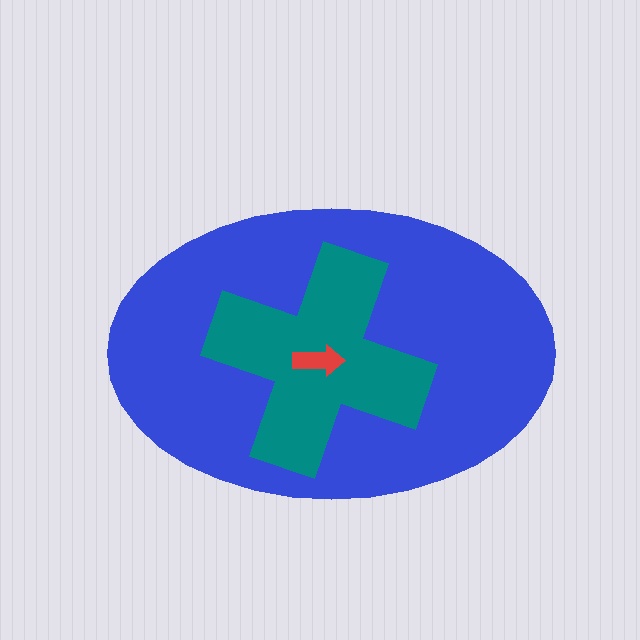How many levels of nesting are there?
3.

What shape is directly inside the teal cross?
The red arrow.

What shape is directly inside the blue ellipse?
The teal cross.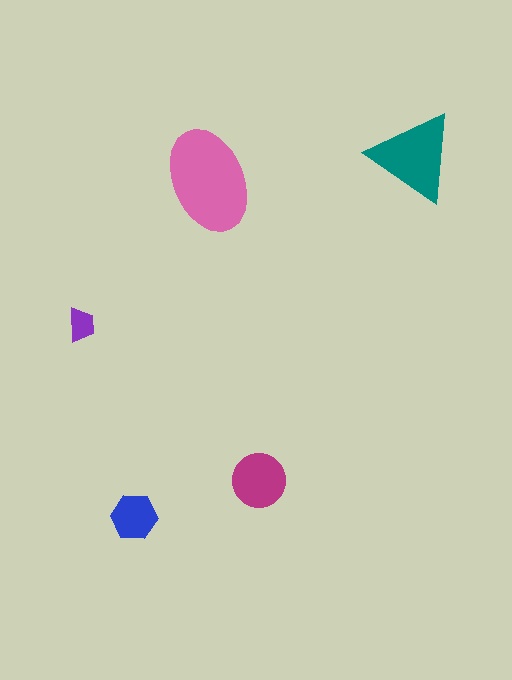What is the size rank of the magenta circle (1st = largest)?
3rd.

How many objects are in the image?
There are 5 objects in the image.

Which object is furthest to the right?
The teal triangle is rightmost.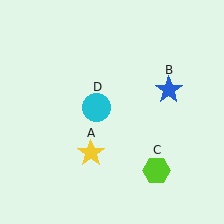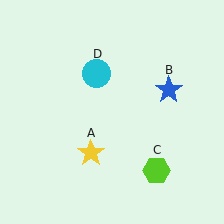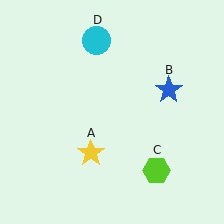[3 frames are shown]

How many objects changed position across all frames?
1 object changed position: cyan circle (object D).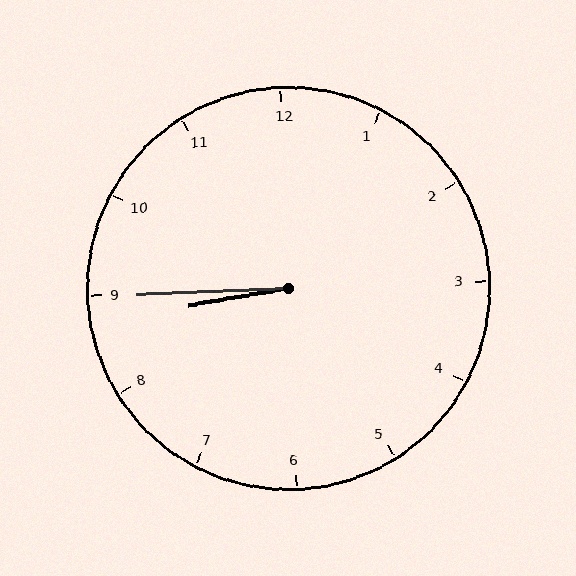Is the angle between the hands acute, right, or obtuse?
It is acute.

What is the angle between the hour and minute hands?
Approximately 8 degrees.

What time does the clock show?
8:45.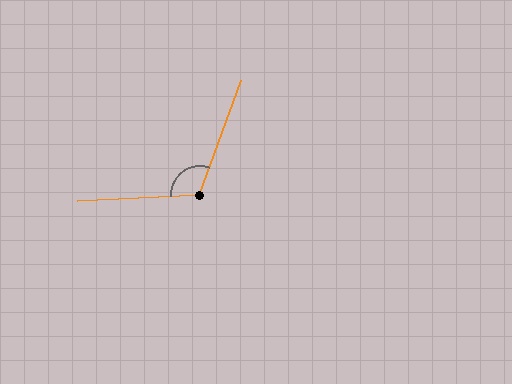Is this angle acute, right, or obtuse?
It is obtuse.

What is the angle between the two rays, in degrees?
Approximately 113 degrees.